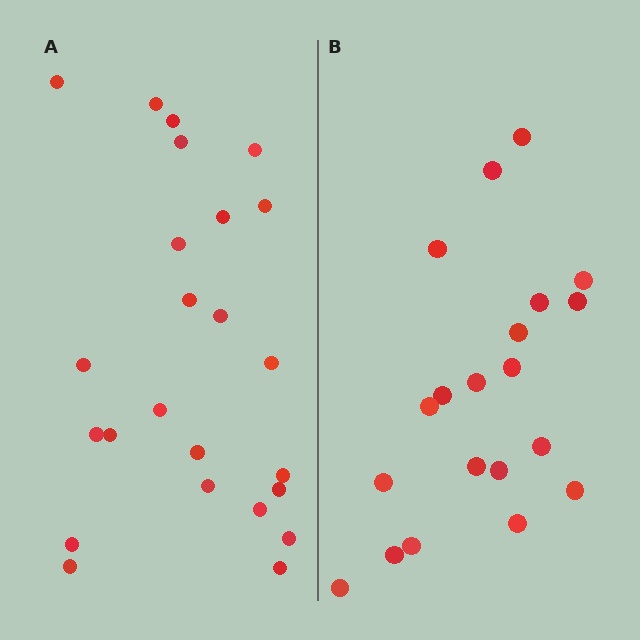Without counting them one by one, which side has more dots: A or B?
Region A (the left region) has more dots.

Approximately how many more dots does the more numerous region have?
Region A has about 4 more dots than region B.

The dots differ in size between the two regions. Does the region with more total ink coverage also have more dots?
No. Region B has more total ink coverage because its dots are larger, but region A actually contains more individual dots. Total area can be misleading — the number of items is what matters here.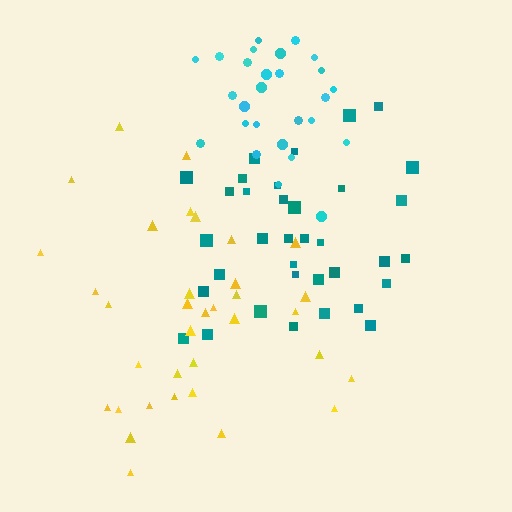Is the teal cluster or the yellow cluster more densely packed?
Teal.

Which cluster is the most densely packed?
Cyan.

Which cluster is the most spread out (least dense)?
Yellow.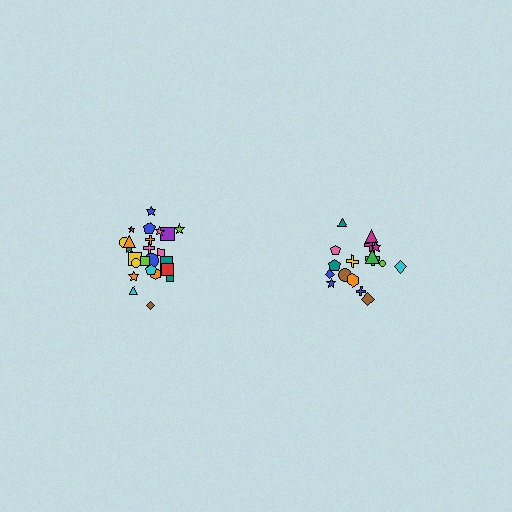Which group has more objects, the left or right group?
The left group.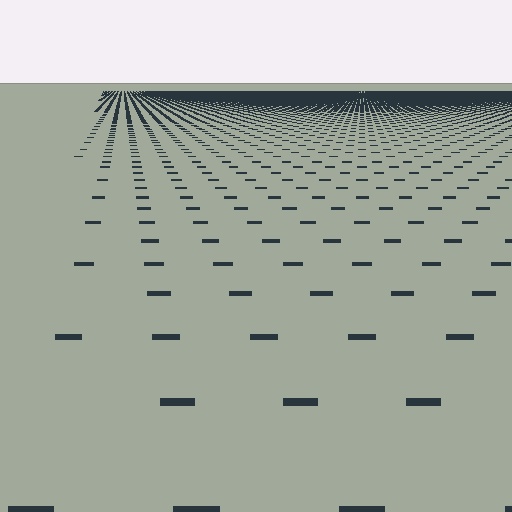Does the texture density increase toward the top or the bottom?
Density increases toward the top.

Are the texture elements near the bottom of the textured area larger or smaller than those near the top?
Larger. Near the bottom, elements are closer to the viewer and appear at a bigger on-screen size.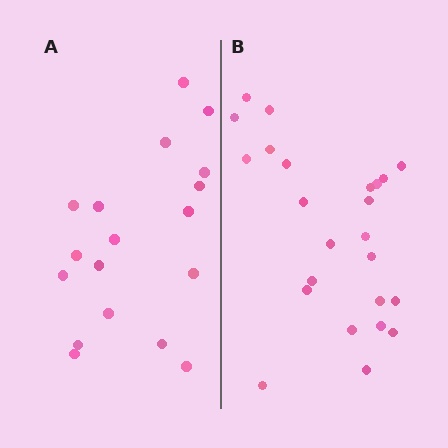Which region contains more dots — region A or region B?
Region B (the right region) has more dots.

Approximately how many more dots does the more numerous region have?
Region B has about 6 more dots than region A.